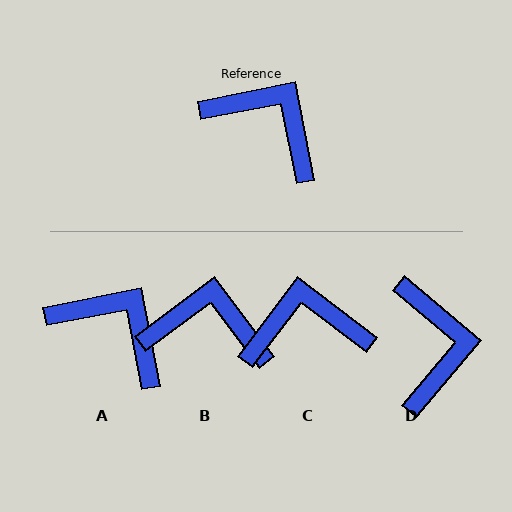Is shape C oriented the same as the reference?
No, it is off by about 42 degrees.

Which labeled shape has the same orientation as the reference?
A.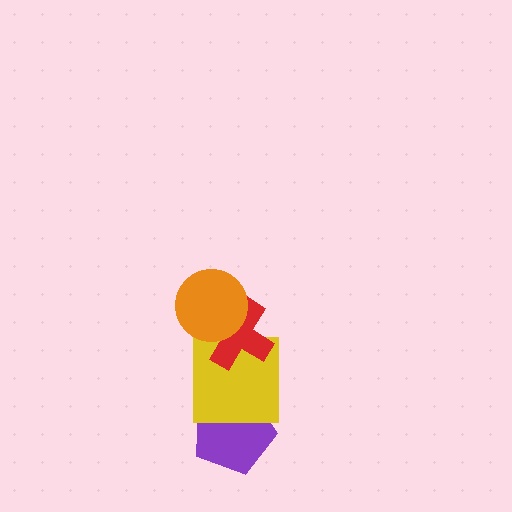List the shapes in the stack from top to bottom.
From top to bottom: the orange circle, the red cross, the yellow square, the purple pentagon.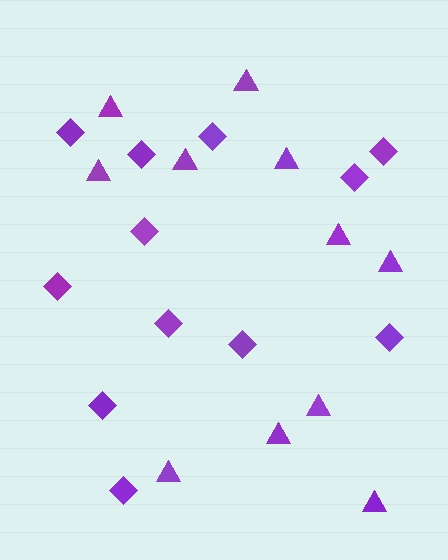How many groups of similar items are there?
There are 2 groups: one group of diamonds (12) and one group of triangles (11).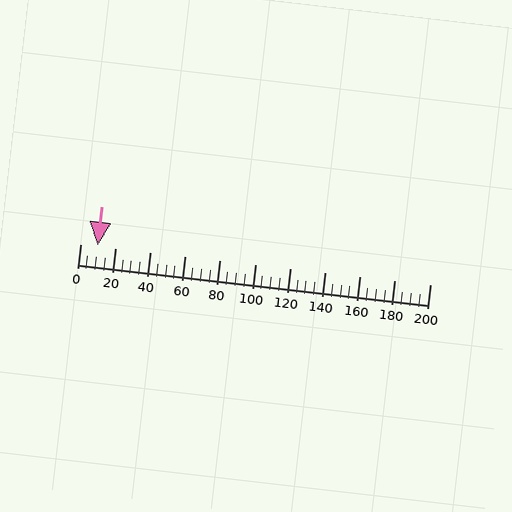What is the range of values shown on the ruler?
The ruler shows values from 0 to 200.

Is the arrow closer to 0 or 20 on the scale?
The arrow is closer to 20.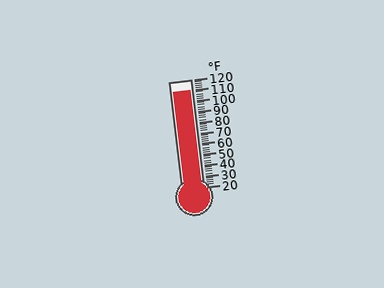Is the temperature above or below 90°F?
The temperature is above 90°F.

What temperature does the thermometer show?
The thermometer shows approximately 110°F.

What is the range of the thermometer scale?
The thermometer scale ranges from 20°F to 120°F.